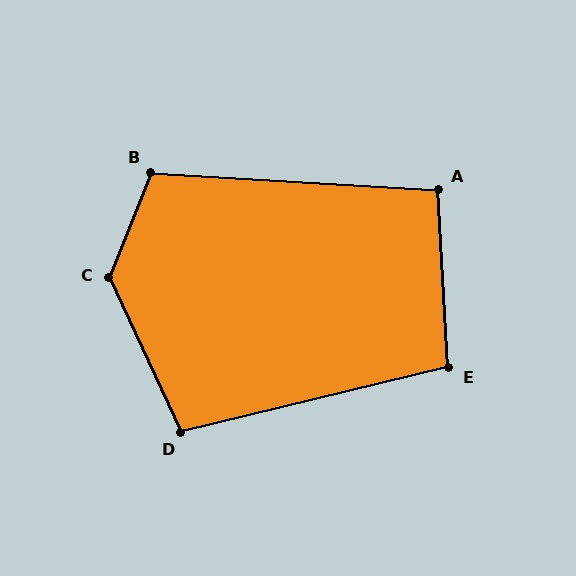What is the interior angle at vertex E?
Approximately 100 degrees (obtuse).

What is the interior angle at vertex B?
Approximately 108 degrees (obtuse).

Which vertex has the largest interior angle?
C, at approximately 133 degrees.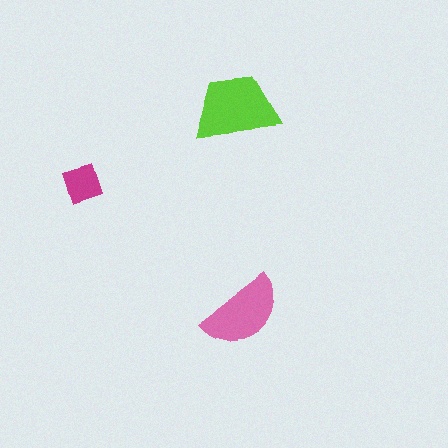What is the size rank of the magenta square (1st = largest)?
3rd.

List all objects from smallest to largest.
The magenta square, the pink semicircle, the lime trapezoid.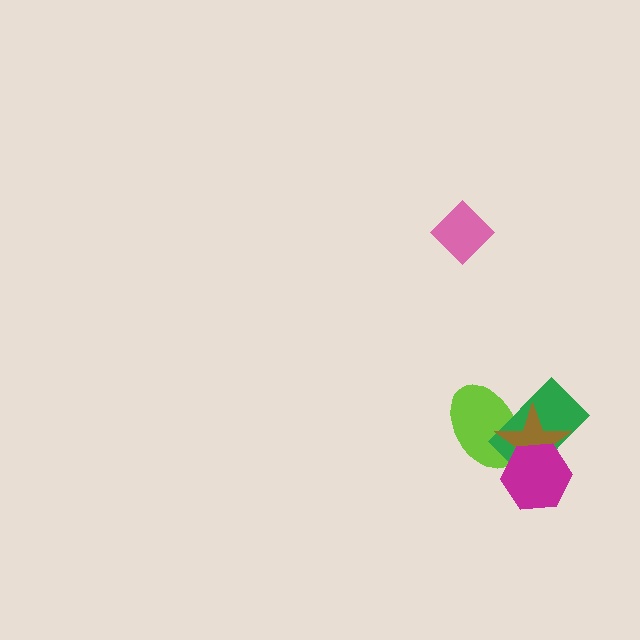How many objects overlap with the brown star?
3 objects overlap with the brown star.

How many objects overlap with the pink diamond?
0 objects overlap with the pink diamond.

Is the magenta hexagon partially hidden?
No, no other shape covers it.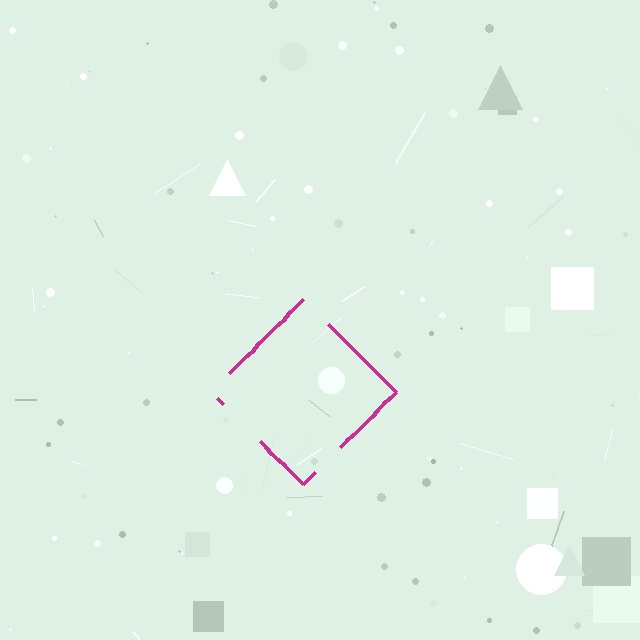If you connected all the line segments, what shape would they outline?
They would outline a diamond.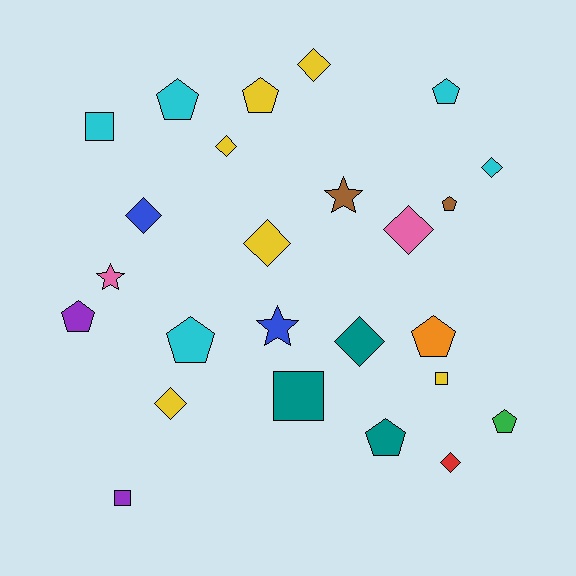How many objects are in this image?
There are 25 objects.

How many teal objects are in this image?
There are 3 teal objects.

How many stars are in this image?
There are 3 stars.